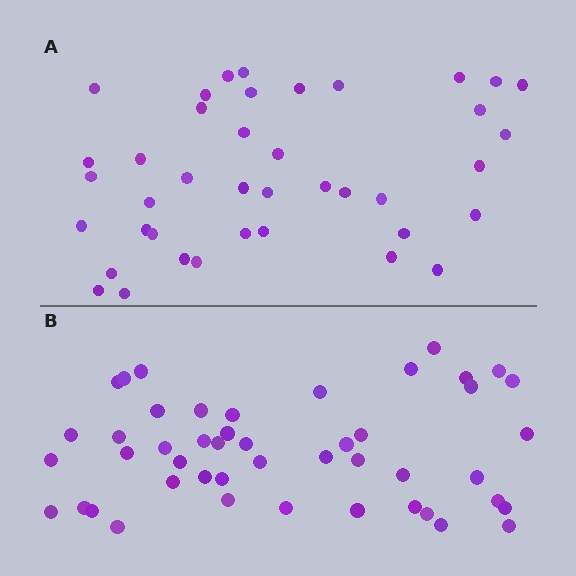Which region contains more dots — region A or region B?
Region B (the bottom region) has more dots.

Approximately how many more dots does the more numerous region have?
Region B has roughly 8 or so more dots than region A.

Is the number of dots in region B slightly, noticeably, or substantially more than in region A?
Region B has only slightly more — the two regions are fairly close. The ratio is roughly 1.2 to 1.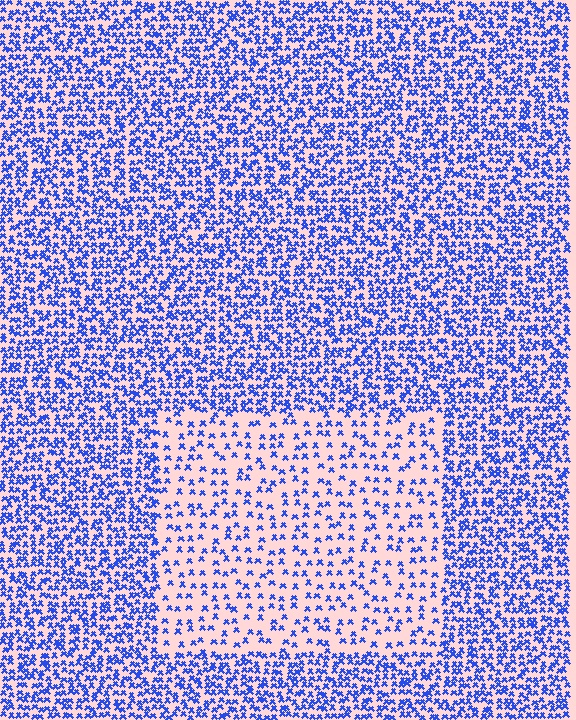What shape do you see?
I see a rectangle.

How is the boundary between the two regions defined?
The boundary is defined by a change in element density (approximately 2.4x ratio). All elements are the same color, size, and shape.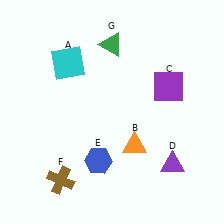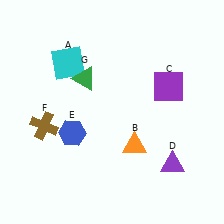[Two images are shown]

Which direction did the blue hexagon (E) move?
The blue hexagon (E) moved up.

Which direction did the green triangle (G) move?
The green triangle (G) moved down.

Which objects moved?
The objects that moved are: the blue hexagon (E), the brown cross (F), the green triangle (G).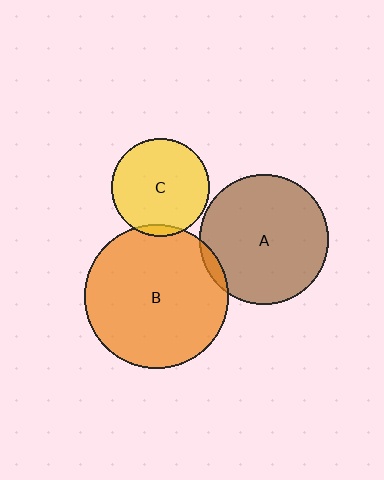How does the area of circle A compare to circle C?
Approximately 1.7 times.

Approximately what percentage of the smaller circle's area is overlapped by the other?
Approximately 5%.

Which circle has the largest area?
Circle B (orange).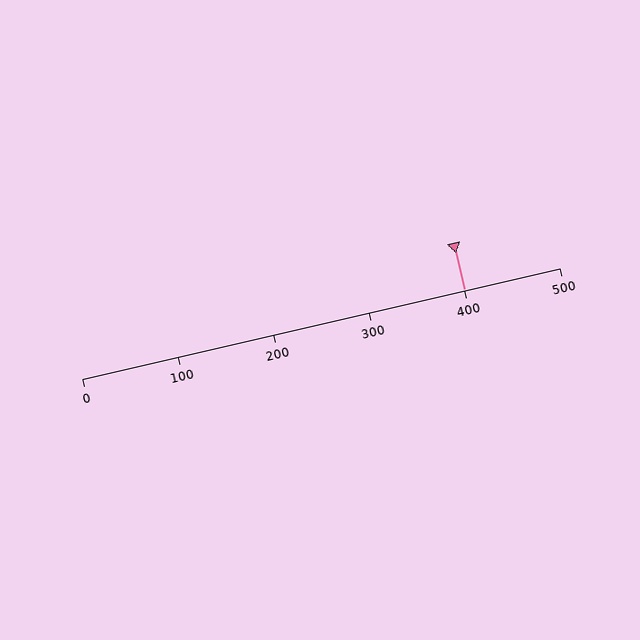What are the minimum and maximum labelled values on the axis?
The axis runs from 0 to 500.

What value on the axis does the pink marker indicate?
The marker indicates approximately 400.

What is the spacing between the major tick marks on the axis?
The major ticks are spaced 100 apart.